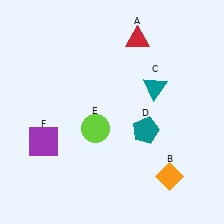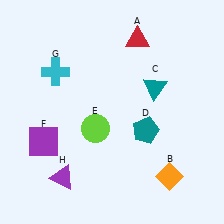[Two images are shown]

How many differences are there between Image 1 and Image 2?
There are 2 differences between the two images.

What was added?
A cyan cross (G), a purple triangle (H) were added in Image 2.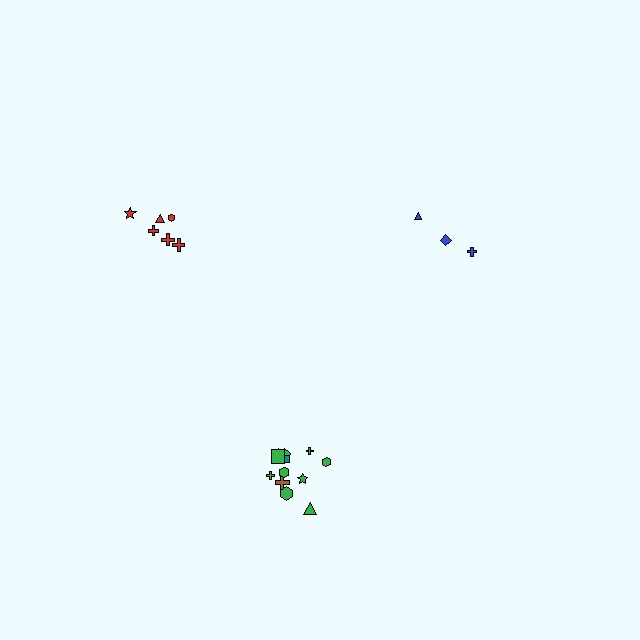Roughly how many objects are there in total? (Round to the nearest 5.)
Roughly 20 objects in total.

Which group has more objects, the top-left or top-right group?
The top-left group.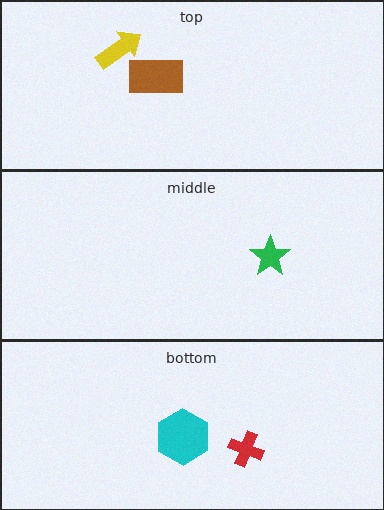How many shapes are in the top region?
2.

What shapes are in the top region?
The yellow arrow, the brown rectangle.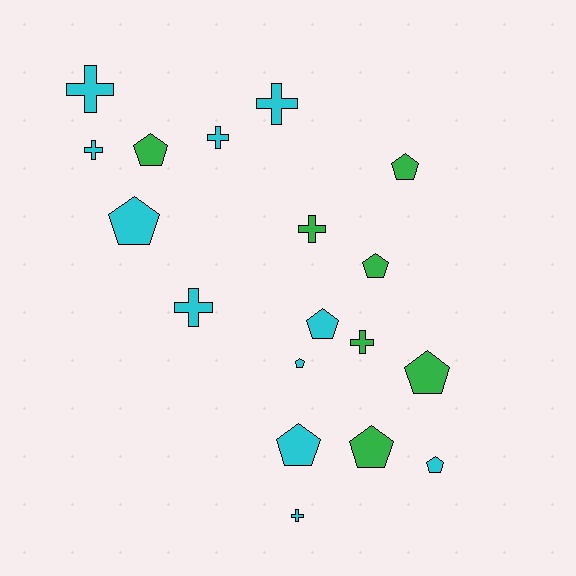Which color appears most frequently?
Cyan, with 11 objects.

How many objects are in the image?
There are 18 objects.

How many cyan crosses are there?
There are 6 cyan crosses.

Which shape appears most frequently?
Pentagon, with 10 objects.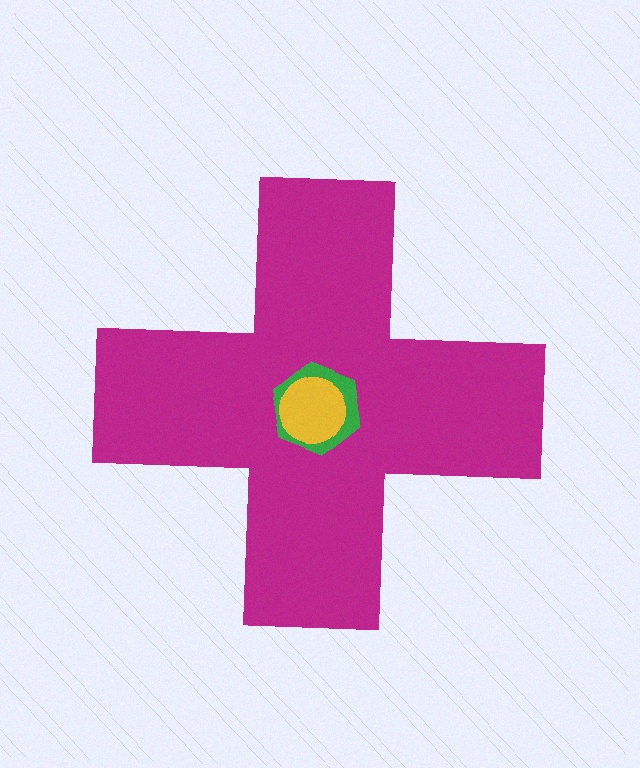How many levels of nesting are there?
3.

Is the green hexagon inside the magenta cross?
Yes.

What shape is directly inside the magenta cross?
The green hexagon.